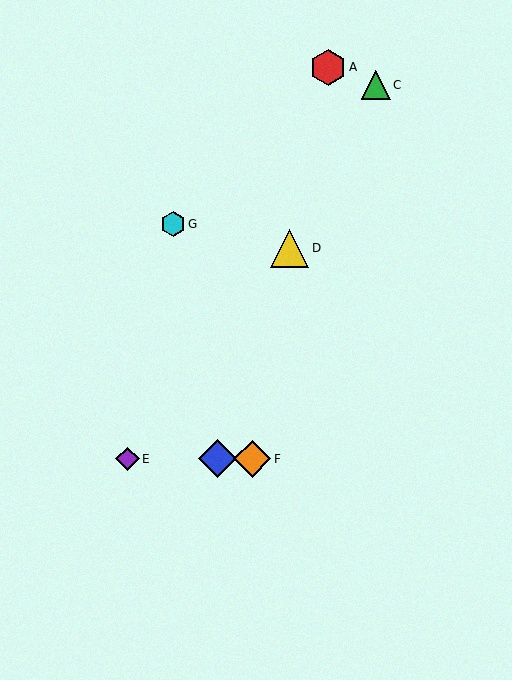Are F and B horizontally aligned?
Yes, both are at y≈459.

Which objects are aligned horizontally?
Objects B, E, F are aligned horizontally.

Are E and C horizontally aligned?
No, E is at y≈459 and C is at y≈85.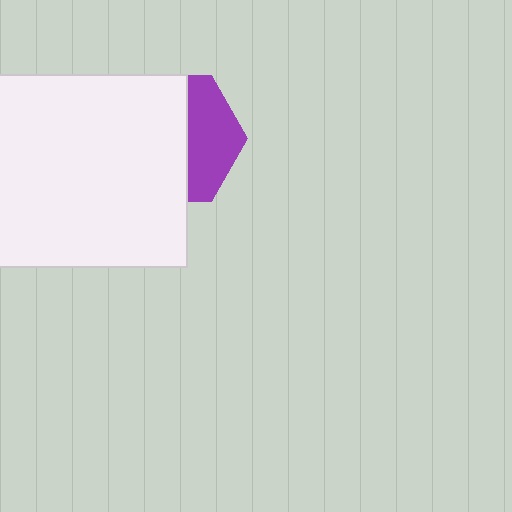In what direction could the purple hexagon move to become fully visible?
The purple hexagon could move right. That would shift it out from behind the white square entirely.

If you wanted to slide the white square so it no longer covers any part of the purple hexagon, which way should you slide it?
Slide it left — that is the most direct way to separate the two shapes.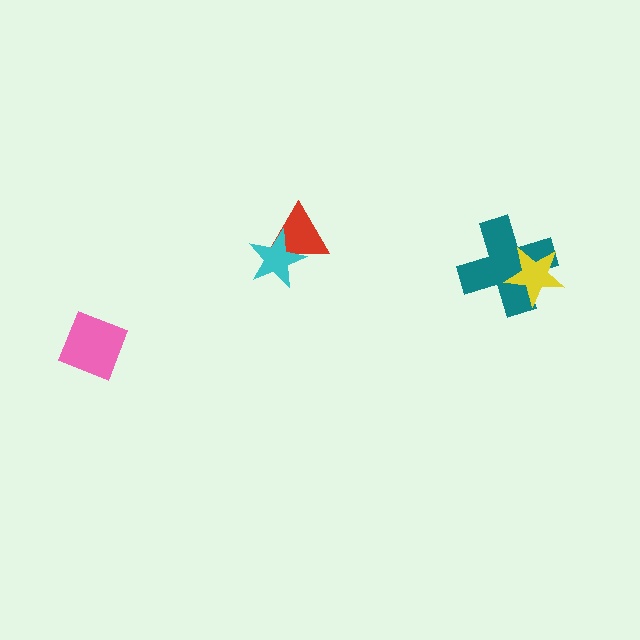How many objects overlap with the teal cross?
1 object overlaps with the teal cross.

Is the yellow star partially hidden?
No, no other shape covers it.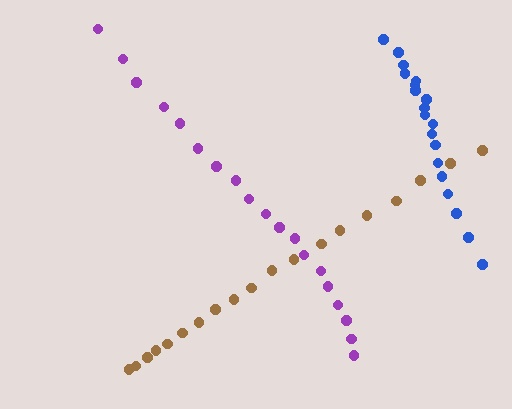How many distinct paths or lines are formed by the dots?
There are 3 distinct paths.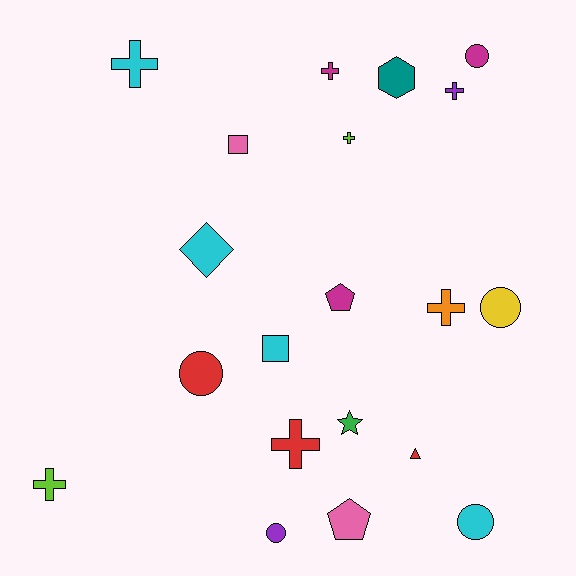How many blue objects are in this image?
There are no blue objects.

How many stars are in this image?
There is 1 star.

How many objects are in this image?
There are 20 objects.